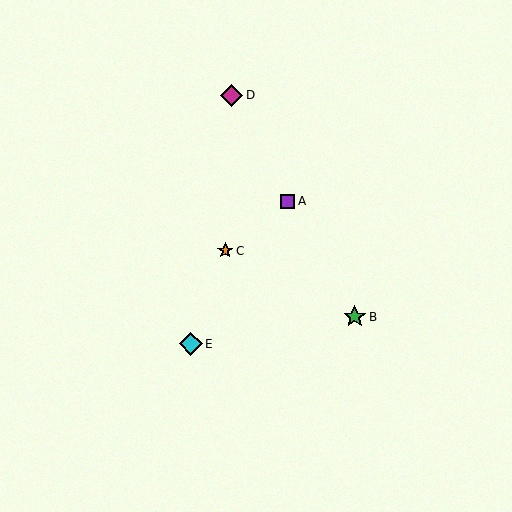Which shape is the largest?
The cyan diamond (labeled E) is the largest.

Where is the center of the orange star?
The center of the orange star is at (225, 251).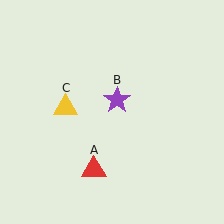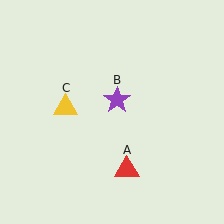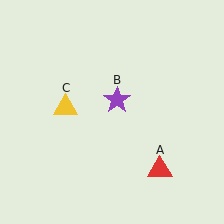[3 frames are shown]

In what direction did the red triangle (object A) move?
The red triangle (object A) moved right.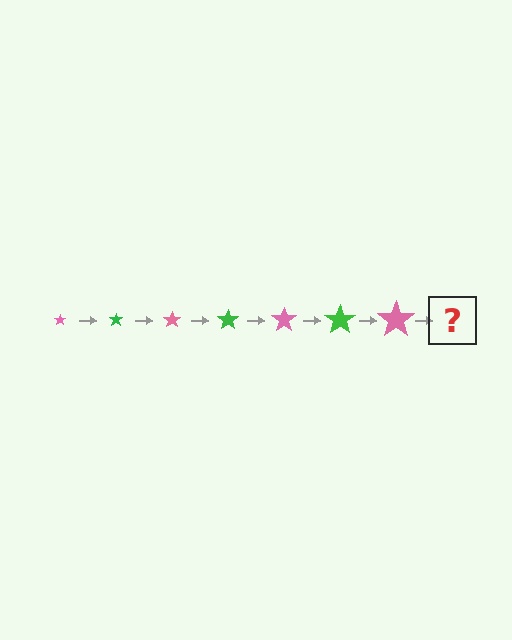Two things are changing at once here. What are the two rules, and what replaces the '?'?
The two rules are that the star grows larger each step and the color cycles through pink and green. The '?' should be a green star, larger than the previous one.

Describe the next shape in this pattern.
It should be a green star, larger than the previous one.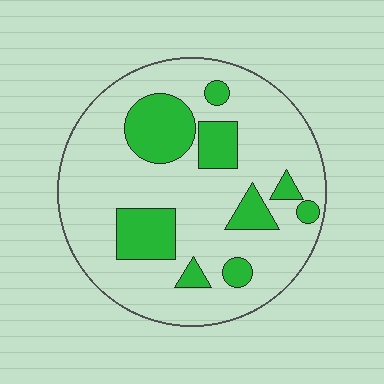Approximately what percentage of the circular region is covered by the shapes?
Approximately 25%.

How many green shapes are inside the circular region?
9.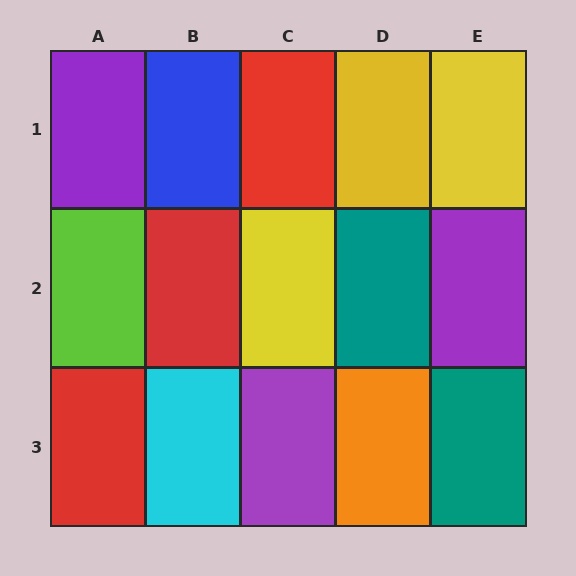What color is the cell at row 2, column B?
Red.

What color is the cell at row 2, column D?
Teal.